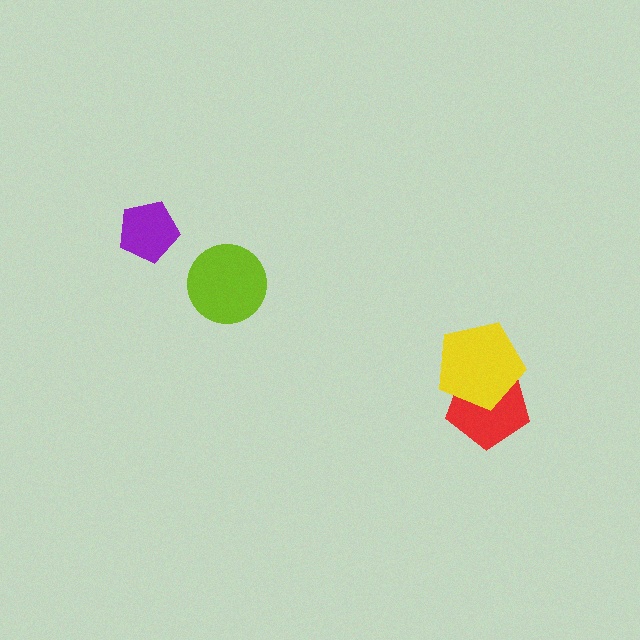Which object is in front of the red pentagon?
The yellow pentagon is in front of the red pentagon.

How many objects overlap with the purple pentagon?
0 objects overlap with the purple pentagon.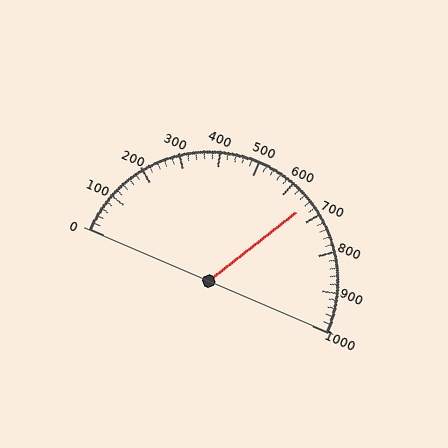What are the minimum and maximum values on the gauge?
The gauge ranges from 0 to 1000.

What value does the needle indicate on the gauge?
The needle indicates approximately 660.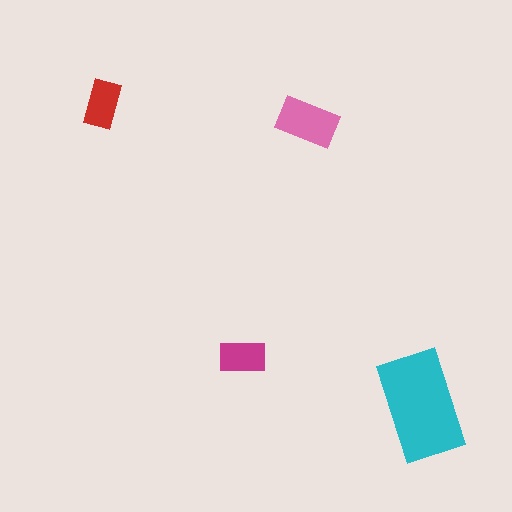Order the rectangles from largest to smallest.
the cyan one, the pink one, the red one, the magenta one.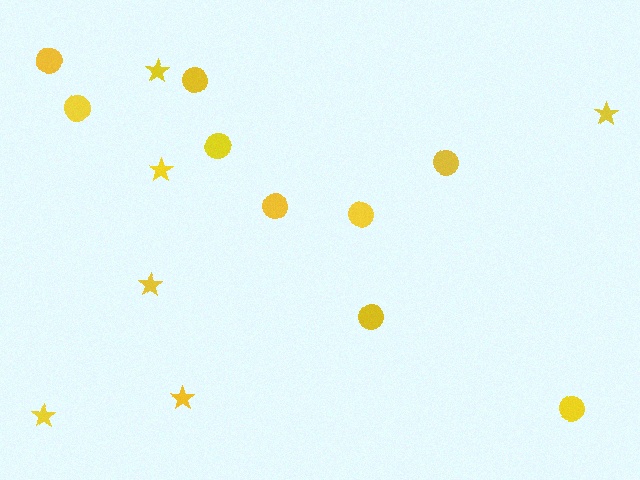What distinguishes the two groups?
There are 2 groups: one group of stars (6) and one group of circles (9).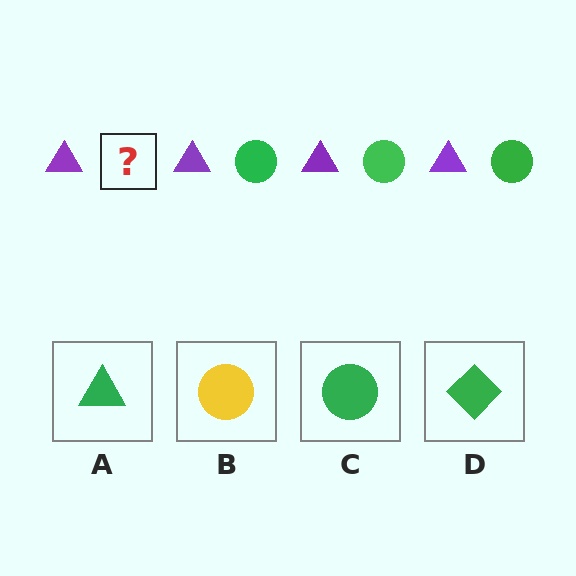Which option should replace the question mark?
Option C.